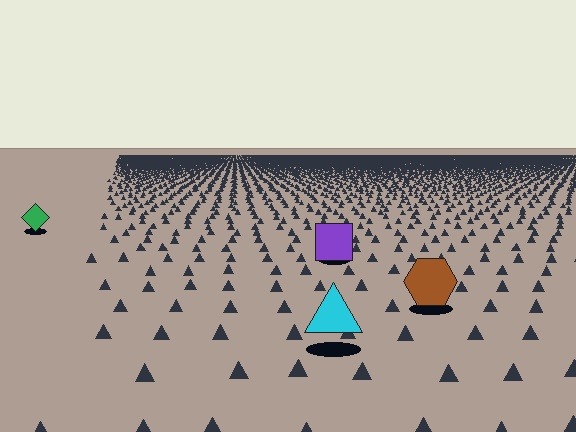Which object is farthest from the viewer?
The green diamond is farthest from the viewer. It appears smaller and the ground texture around it is denser.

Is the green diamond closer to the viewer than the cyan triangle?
No. The cyan triangle is closer — you can tell from the texture gradient: the ground texture is coarser near it.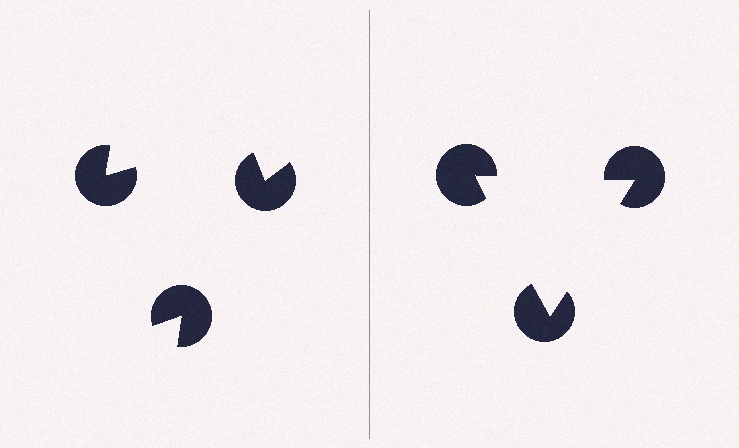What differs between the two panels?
The pac-man discs are positioned identically on both sides; only the wedge orientations differ. On the right they align to a triangle; on the left they are misaligned.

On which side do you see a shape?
An illusory triangle appears on the right side. On the left side the wedge cuts are rotated, so no coherent shape forms.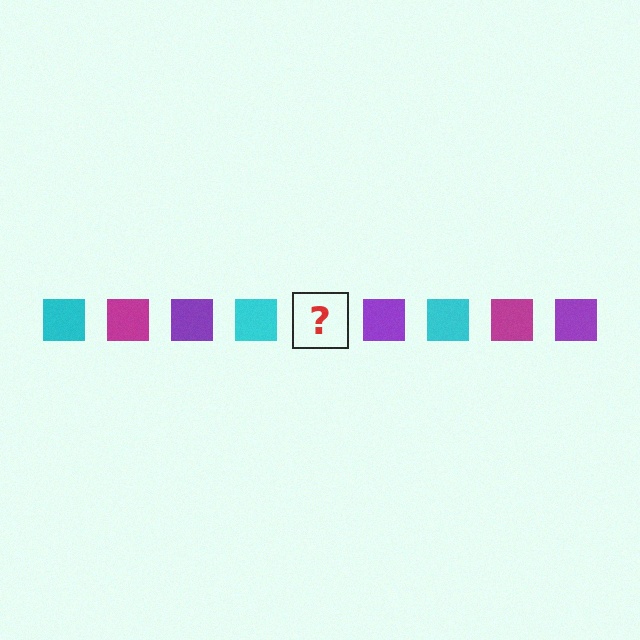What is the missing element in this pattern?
The missing element is a magenta square.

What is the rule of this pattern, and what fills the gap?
The rule is that the pattern cycles through cyan, magenta, purple squares. The gap should be filled with a magenta square.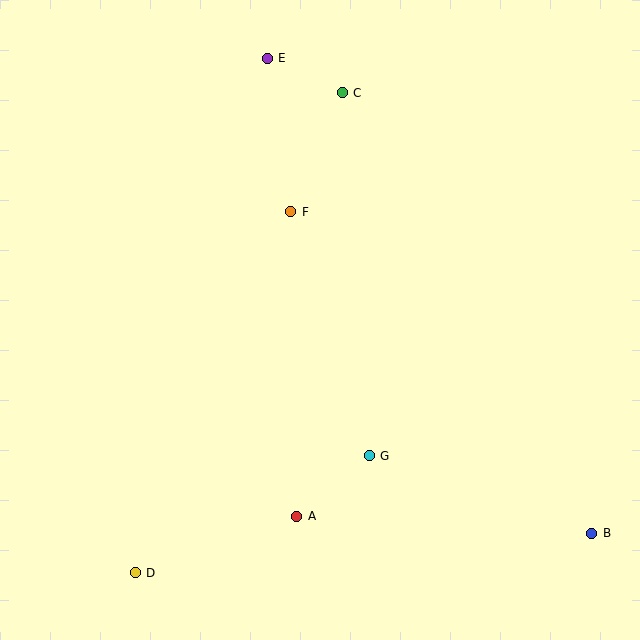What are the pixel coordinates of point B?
Point B is at (592, 533).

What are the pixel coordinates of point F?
Point F is at (291, 212).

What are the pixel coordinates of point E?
Point E is at (267, 58).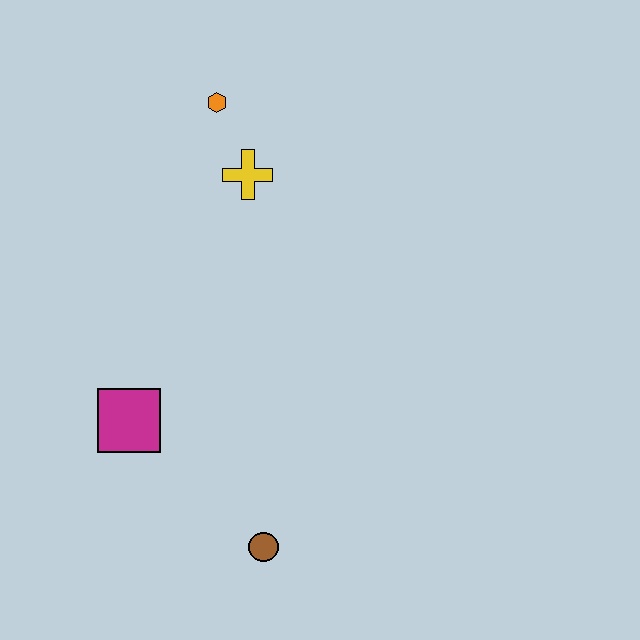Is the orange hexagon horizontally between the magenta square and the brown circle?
Yes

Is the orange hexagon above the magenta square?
Yes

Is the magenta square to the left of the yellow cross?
Yes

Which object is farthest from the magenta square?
The orange hexagon is farthest from the magenta square.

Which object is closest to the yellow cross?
The orange hexagon is closest to the yellow cross.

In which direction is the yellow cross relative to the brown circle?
The yellow cross is above the brown circle.